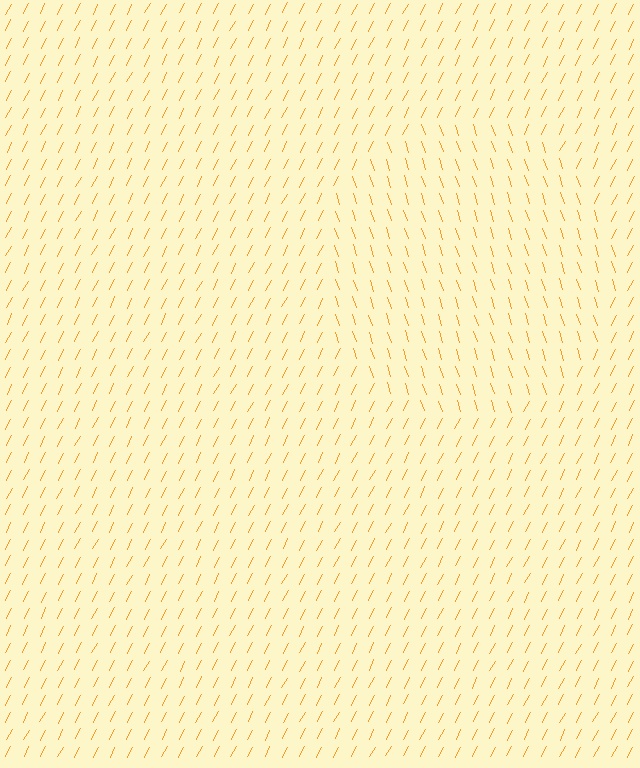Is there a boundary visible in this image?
Yes, there is a texture boundary formed by a change in line orientation.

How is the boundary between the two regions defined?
The boundary is defined purely by a change in line orientation (approximately 45 degrees difference). All lines are the same color and thickness.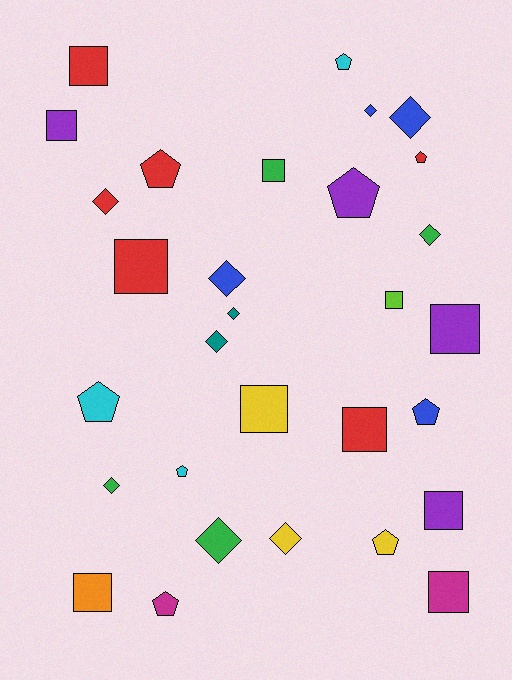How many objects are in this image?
There are 30 objects.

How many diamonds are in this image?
There are 10 diamonds.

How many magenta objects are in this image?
There are 2 magenta objects.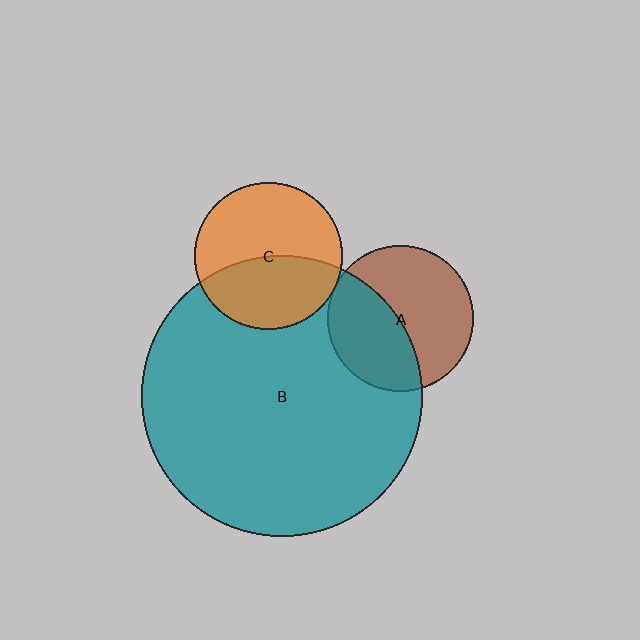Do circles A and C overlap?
Yes.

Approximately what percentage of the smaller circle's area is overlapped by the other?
Approximately 5%.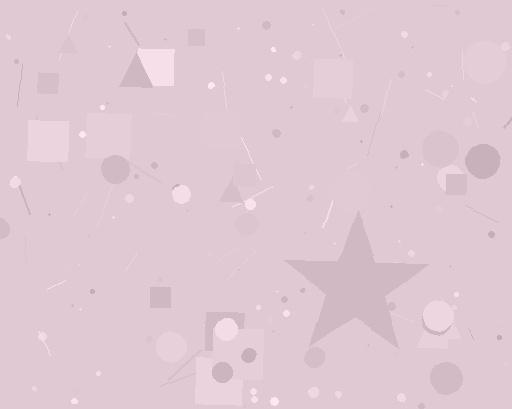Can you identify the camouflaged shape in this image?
The camouflaged shape is a star.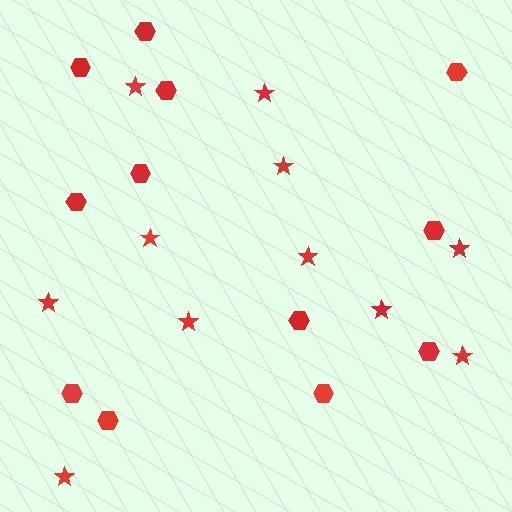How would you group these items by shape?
There are 2 groups: one group of stars (11) and one group of hexagons (12).